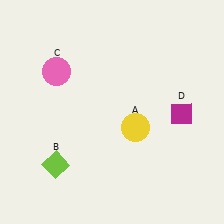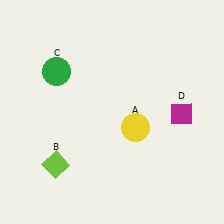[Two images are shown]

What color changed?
The circle (C) changed from pink in Image 1 to green in Image 2.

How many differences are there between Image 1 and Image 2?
There is 1 difference between the two images.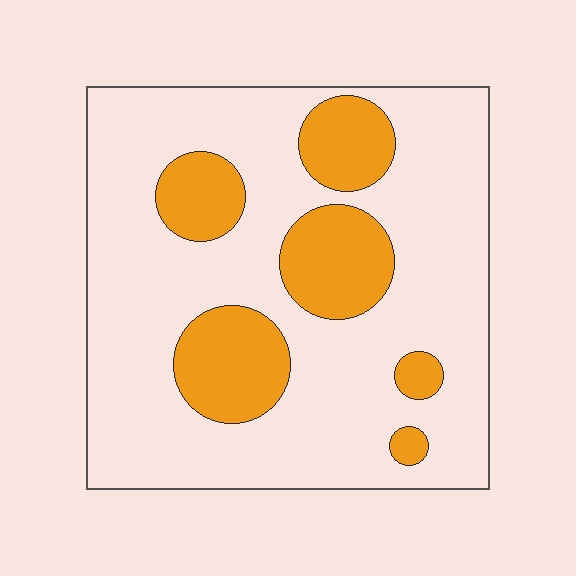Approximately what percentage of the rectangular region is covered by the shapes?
Approximately 25%.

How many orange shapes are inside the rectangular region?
6.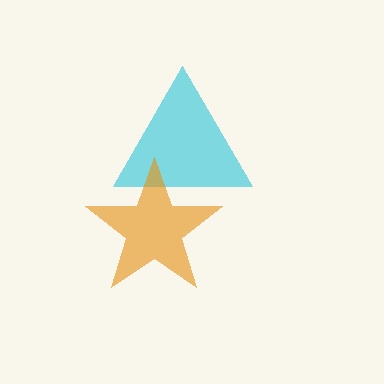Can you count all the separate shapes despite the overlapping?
Yes, there are 2 separate shapes.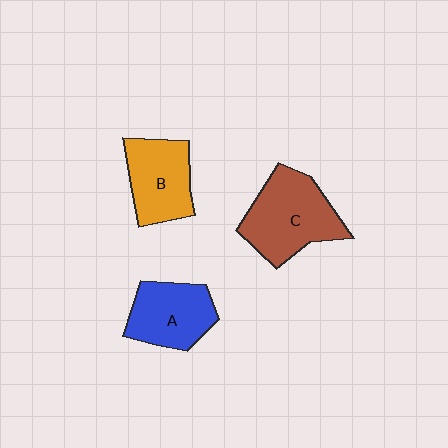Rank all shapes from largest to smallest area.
From largest to smallest: C (brown), B (orange), A (blue).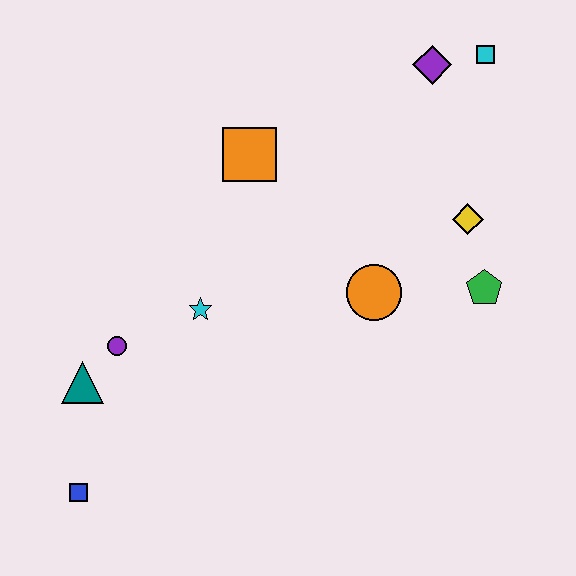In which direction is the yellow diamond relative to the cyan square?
The yellow diamond is below the cyan square.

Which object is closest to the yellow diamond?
The green pentagon is closest to the yellow diamond.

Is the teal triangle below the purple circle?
Yes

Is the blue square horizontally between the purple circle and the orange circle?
No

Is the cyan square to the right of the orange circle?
Yes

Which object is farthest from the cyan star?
The cyan square is farthest from the cyan star.